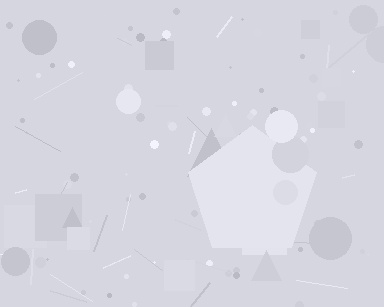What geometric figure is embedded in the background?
A pentagon is embedded in the background.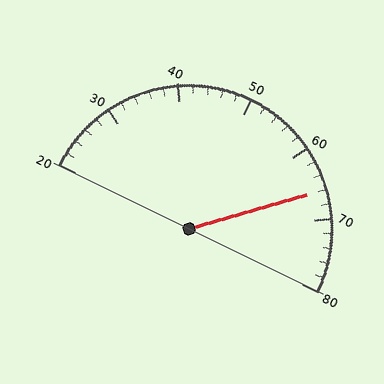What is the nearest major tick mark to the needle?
The nearest major tick mark is 70.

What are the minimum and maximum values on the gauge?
The gauge ranges from 20 to 80.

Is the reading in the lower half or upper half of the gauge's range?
The reading is in the upper half of the range (20 to 80).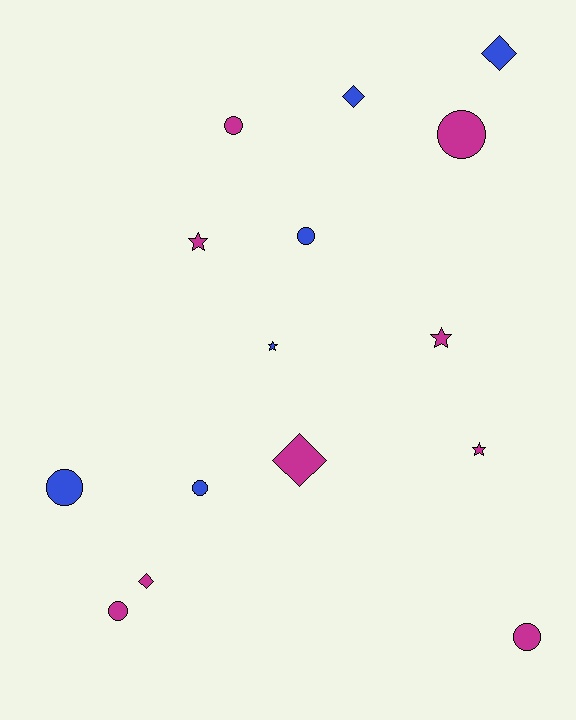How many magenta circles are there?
There are 4 magenta circles.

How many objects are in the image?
There are 15 objects.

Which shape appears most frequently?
Circle, with 7 objects.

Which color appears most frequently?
Magenta, with 9 objects.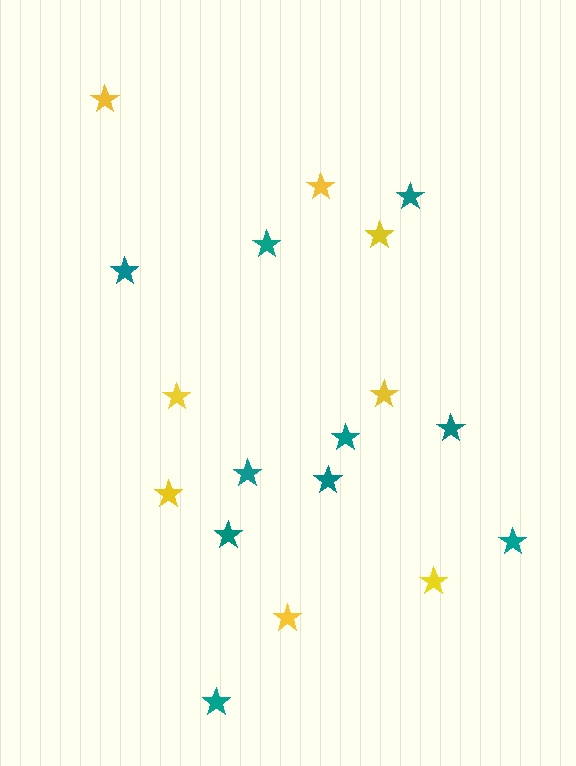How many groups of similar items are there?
There are 2 groups: one group of yellow stars (8) and one group of teal stars (10).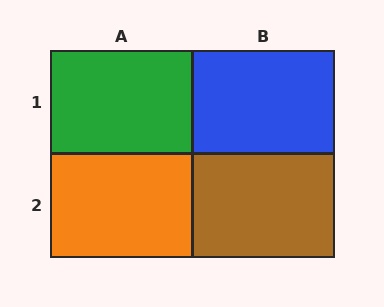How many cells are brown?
1 cell is brown.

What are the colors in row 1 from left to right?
Green, blue.